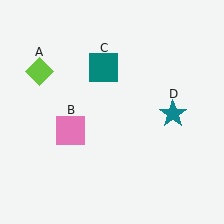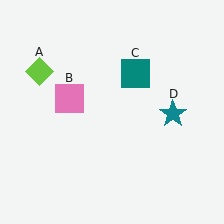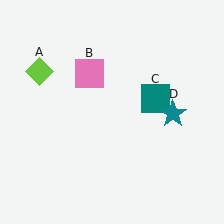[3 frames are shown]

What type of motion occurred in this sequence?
The pink square (object B), teal square (object C) rotated clockwise around the center of the scene.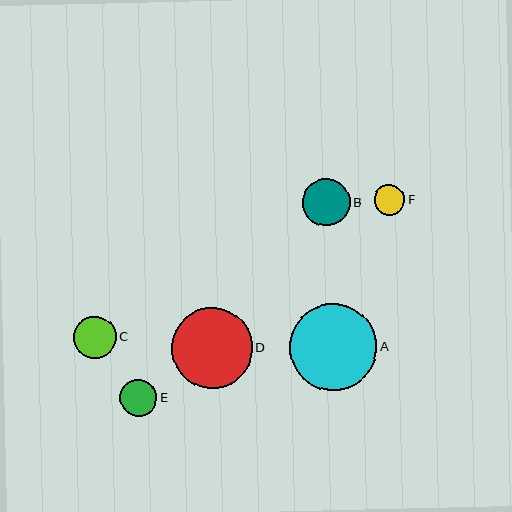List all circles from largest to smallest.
From largest to smallest: A, D, B, C, E, F.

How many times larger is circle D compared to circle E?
Circle D is approximately 2.2 times the size of circle E.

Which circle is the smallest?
Circle F is the smallest with a size of approximately 30 pixels.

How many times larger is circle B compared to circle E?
Circle B is approximately 1.3 times the size of circle E.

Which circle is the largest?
Circle A is the largest with a size of approximately 87 pixels.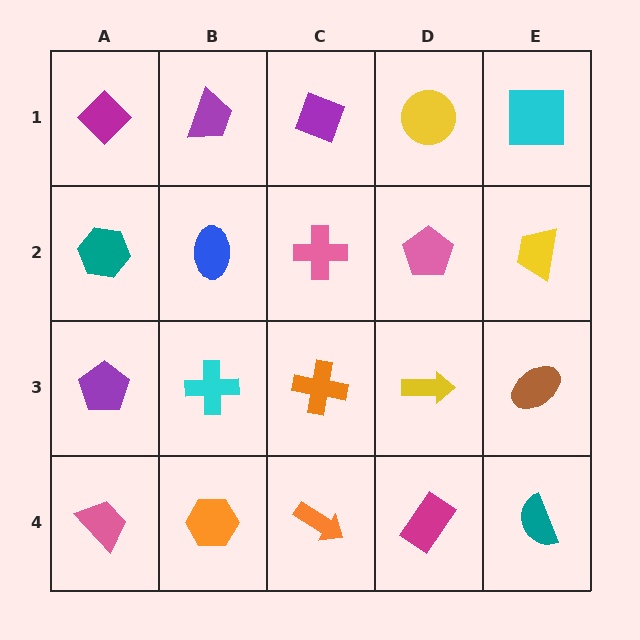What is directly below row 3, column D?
A magenta rectangle.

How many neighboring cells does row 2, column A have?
3.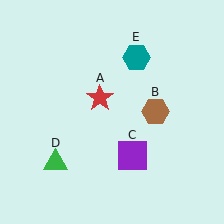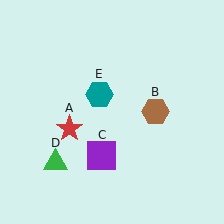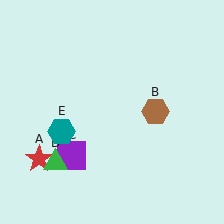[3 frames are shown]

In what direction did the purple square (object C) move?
The purple square (object C) moved left.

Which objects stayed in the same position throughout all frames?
Brown hexagon (object B) and green triangle (object D) remained stationary.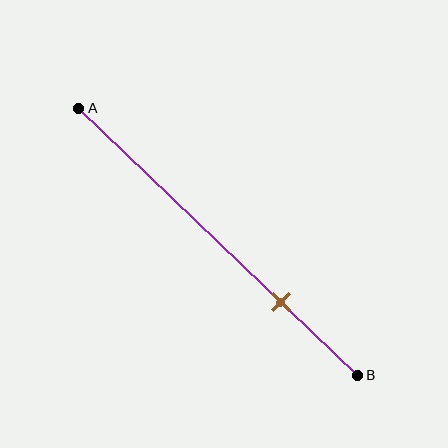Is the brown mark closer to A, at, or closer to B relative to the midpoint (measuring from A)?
The brown mark is closer to point B than the midpoint of segment AB.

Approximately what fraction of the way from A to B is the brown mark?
The brown mark is approximately 75% of the way from A to B.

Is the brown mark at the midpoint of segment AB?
No, the mark is at about 75% from A, not at the 50% midpoint.